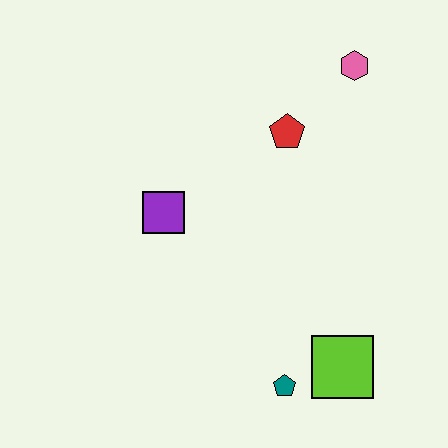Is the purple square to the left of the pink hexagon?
Yes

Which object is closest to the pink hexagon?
The red pentagon is closest to the pink hexagon.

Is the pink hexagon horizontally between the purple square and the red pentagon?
No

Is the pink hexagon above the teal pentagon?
Yes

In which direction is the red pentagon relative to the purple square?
The red pentagon is to the right of the purple square.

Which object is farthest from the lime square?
The pink hexagon is farthest from the lime square.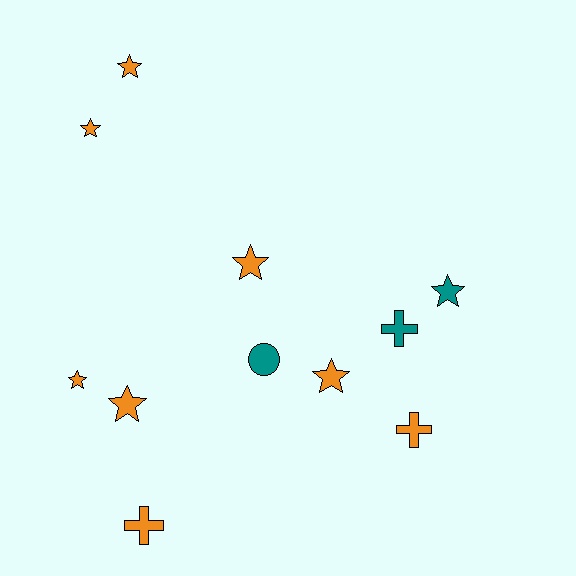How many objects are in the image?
There are 11 objects.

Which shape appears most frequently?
Star, with 7 objects.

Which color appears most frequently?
Orange, with 8 objects.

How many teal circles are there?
There is 1 teal circle.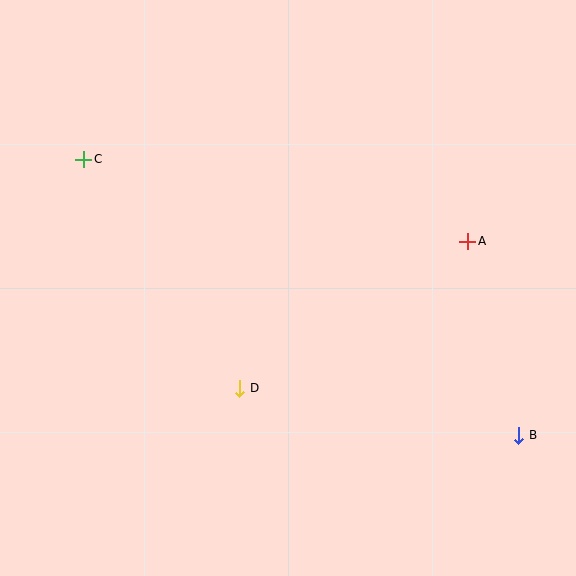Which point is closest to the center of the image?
Point D at (240, 388) is closest to the center.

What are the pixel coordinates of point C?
Point C is at (84, 159).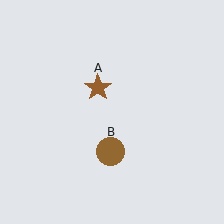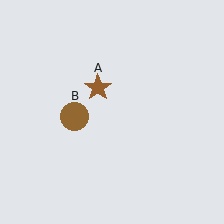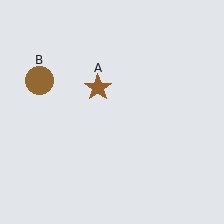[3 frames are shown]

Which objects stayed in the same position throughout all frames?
Brown star (object A) remained stationary.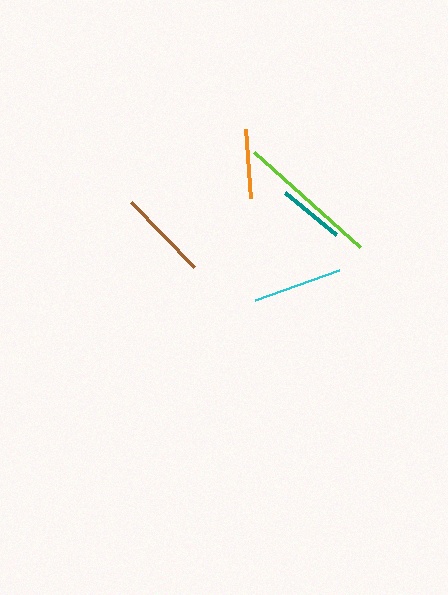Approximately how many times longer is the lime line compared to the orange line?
The lime line is approximately 2.0 times the length of the orange line.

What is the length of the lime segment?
The lime segment is approximately 142 pixels long.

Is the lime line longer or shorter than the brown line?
The lime line is longer than the brown line.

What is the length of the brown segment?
The brown segment is approximately 91 pixels long.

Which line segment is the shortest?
The teal line is the shortest at approximately 66 pixels.